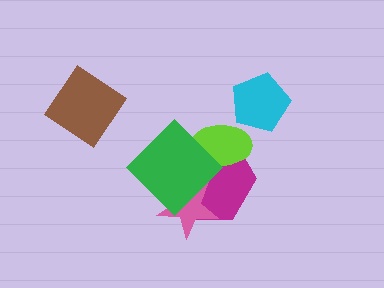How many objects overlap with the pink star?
2 objects overlap with the pink star.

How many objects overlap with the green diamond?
3 objects overlap with the green diamond.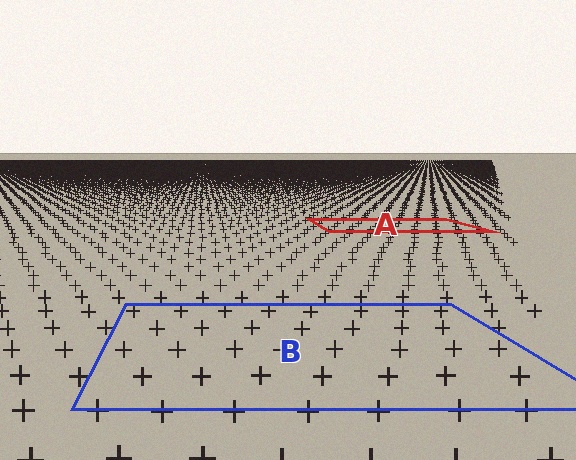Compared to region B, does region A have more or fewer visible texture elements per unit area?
Region A has more texture elements per unit area — they are packed more densely because it is farther away.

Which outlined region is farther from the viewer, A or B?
Region A is farther from the viewer — the texture elements inside it appear smaller and more densely packed.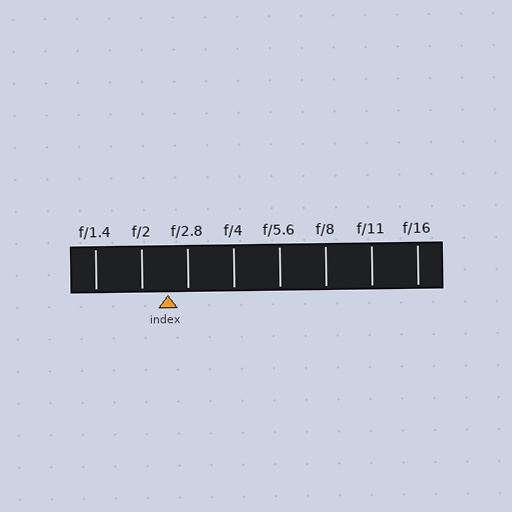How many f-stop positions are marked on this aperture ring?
There are 8 f-stop positions marked.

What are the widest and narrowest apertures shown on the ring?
The widest aperture shown is f/1.4 and the narrowest is f/16.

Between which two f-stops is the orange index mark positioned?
The index mark is between f/2 and f/2.8.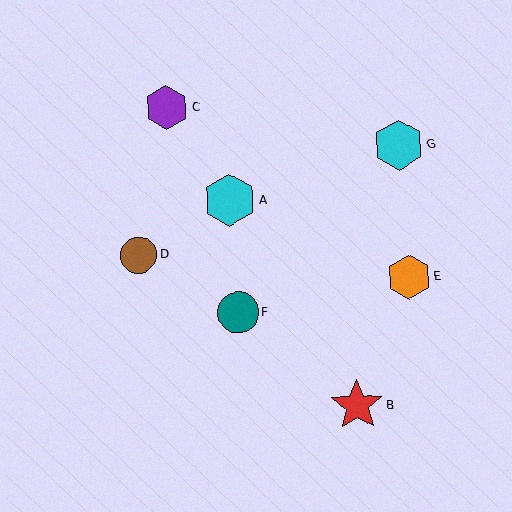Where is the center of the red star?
The center of the red star is at (357, 406).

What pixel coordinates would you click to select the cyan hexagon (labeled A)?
Click at (230, 200) to select the cyan hexagon A.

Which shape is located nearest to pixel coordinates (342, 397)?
The red star (labeled B) at (357, 406) is nearest to that location.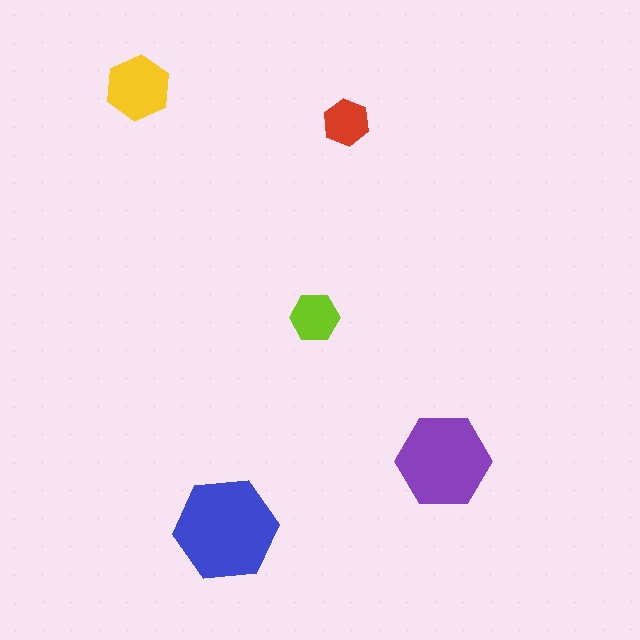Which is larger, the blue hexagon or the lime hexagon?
The blue one.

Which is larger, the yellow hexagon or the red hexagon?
The yellow one.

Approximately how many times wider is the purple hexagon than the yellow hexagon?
About 1.5 times wider.